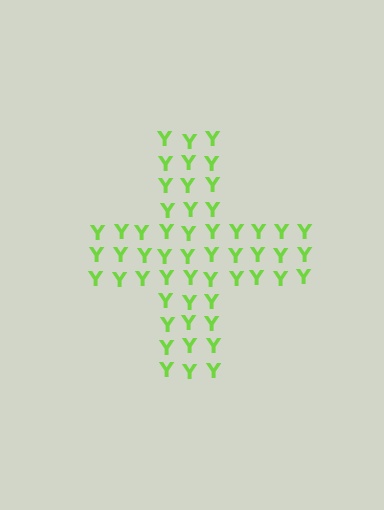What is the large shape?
The large shape is a cross.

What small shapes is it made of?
It is made of small letter Y's.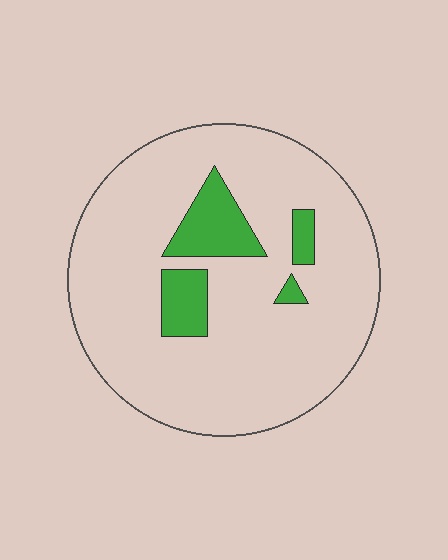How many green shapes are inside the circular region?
4.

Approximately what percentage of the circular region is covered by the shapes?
Approximately 15%.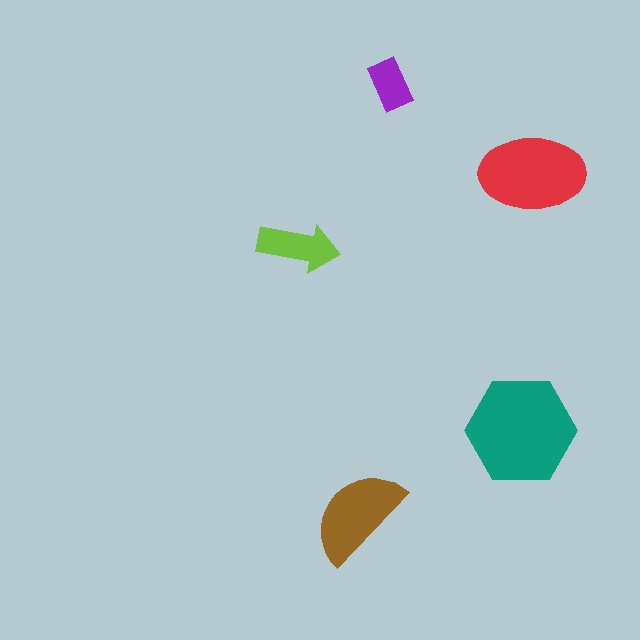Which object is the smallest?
The purple rectangle.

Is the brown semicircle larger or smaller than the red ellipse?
Smaller.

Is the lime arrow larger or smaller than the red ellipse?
Smaller.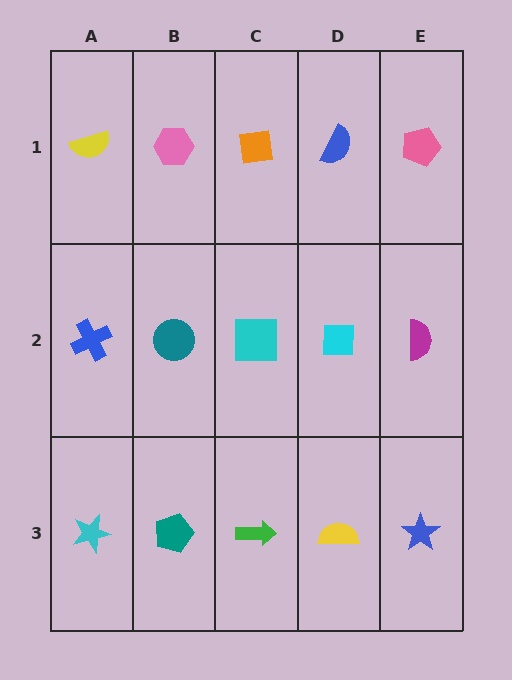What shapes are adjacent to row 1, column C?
A cyan square (row 2, column C), a pink hexagon (row 1, column B), a blue semicircle (row 1, column D).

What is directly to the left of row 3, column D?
A green arrow.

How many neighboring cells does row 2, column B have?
4.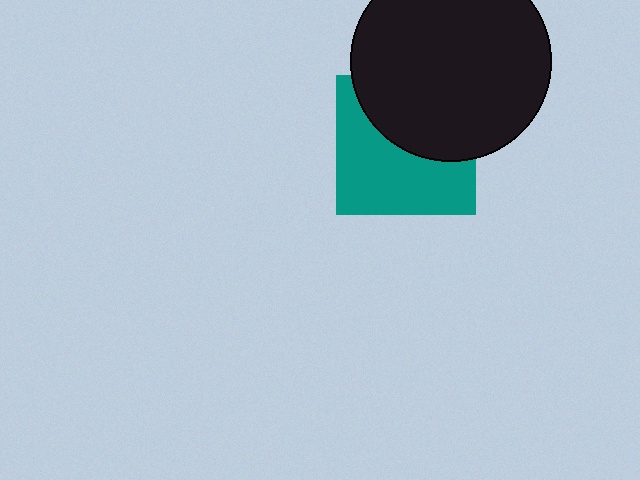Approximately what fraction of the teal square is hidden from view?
Roughly 44% of the teal square is hidden behind the black circle.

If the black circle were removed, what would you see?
You would see the complete teal square.